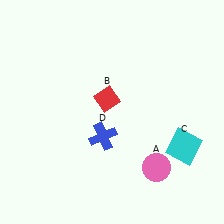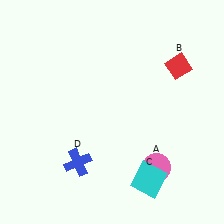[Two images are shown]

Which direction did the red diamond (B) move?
The red diamond (B) moved right.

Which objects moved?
The objects that moved are: the red diamond (B), the cyan square (C), the blue cross (D).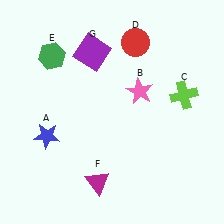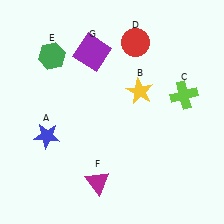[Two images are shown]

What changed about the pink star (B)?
In Image 1, B is pink. In Image 2, it changed to yellow.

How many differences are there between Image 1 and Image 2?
There is 1 difference between the two images.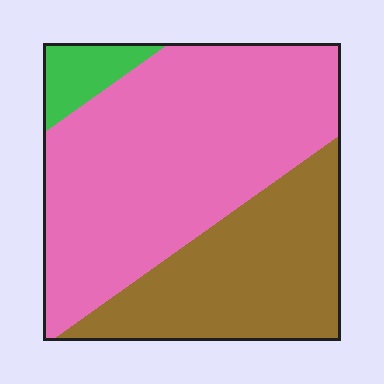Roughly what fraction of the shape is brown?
Brown covers 34% of the shape.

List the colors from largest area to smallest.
From largest to smallest: pink, brown, green.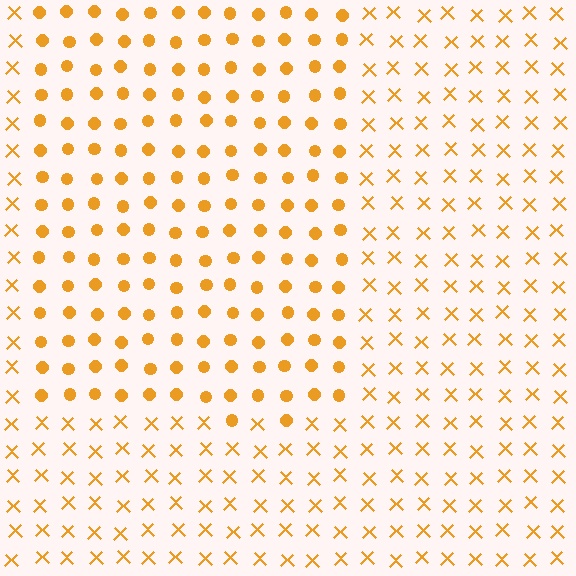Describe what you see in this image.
The image is filled with small orange elements arranged in a uniform grid. A rectangle-shaped region contains circles, while the surrounding area contains X marks. The boundary is defined purely by the change in element shape.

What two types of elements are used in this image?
The image uses circles inside the rectangle region and X marks outside it.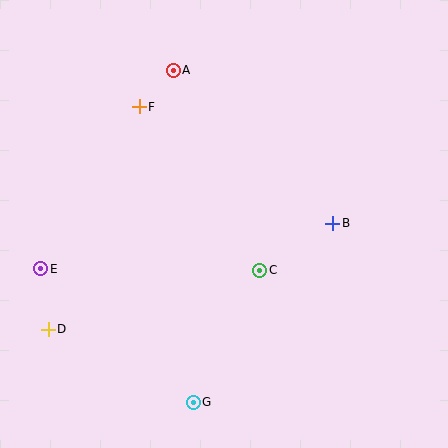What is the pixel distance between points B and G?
The distance between B and G is 227 pixels.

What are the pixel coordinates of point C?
Point C is at (260, 270).